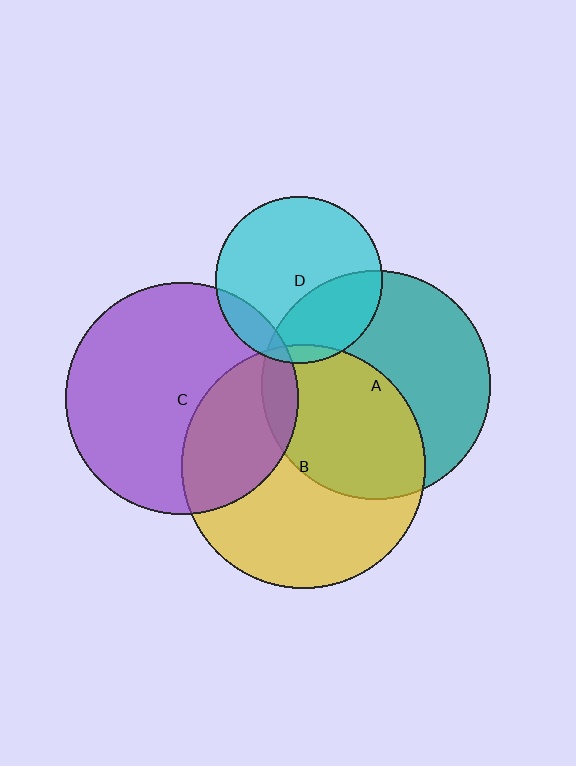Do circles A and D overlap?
Yes.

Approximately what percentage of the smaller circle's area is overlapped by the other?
Approximately 30%.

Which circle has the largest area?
Circle B (yellow).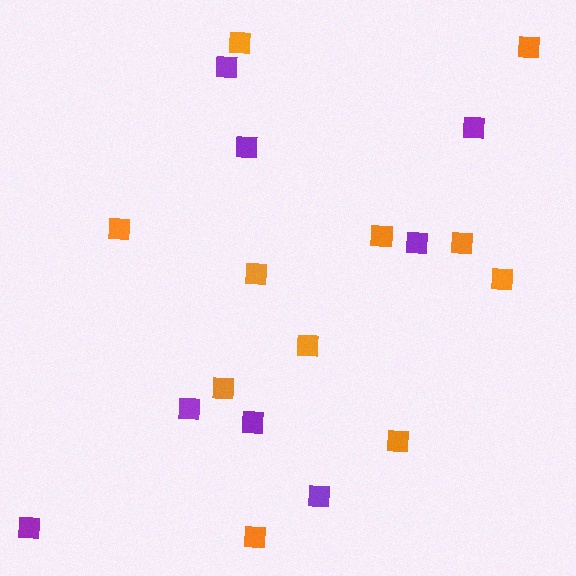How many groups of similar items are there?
There are 2 groups: one group of orange squares (11) and one group of purple squares (8).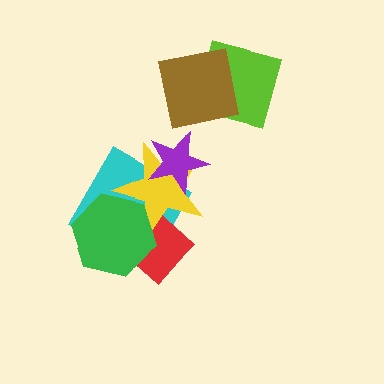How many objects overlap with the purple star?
2 objects overlap with the purple star.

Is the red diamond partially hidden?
Yes, it is partially covered by another shape.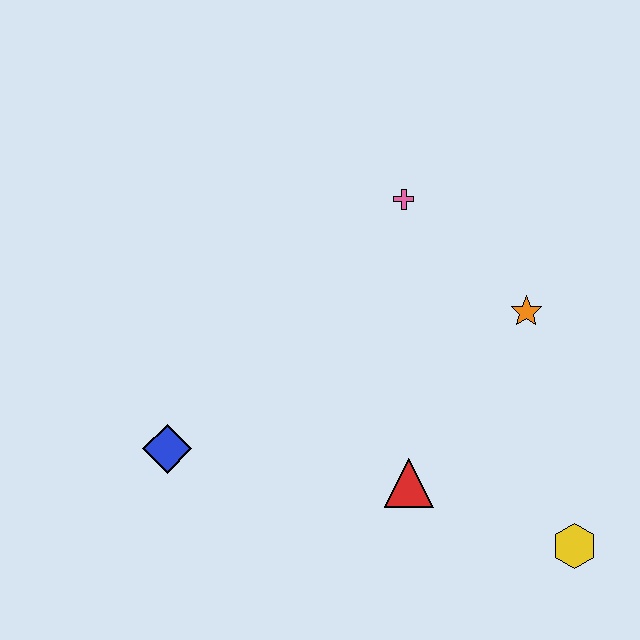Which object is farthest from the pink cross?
The yellow hexagon is farthest from the pink cross.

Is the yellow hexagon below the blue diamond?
Yes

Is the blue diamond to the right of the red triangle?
No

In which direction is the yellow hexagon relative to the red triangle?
The yellow hexagon is to the right of the red triangle.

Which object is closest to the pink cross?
The orange star is closest to the pink cross.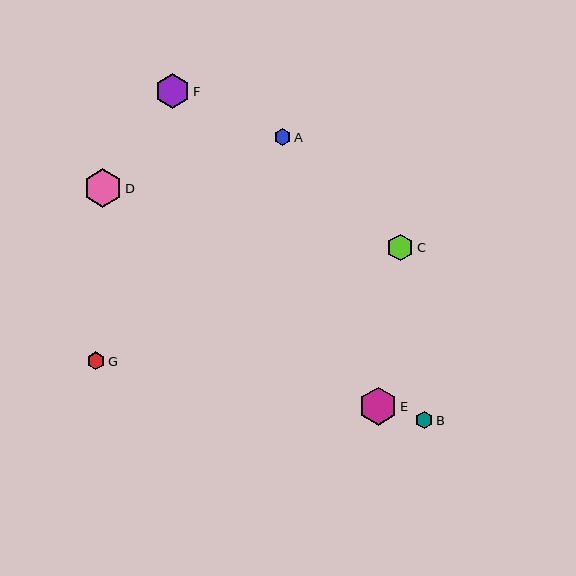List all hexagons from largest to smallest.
From largest to smallest: D, E, F, C, G, B, A.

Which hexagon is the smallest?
Hexagon A is the smallest with a size of approximately 17 pixels.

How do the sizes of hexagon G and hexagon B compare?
Hexagon G and hexagon B are approximately the same size.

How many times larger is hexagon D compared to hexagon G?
Hexagon D is approximately 2.2 times the size of hexagon G.